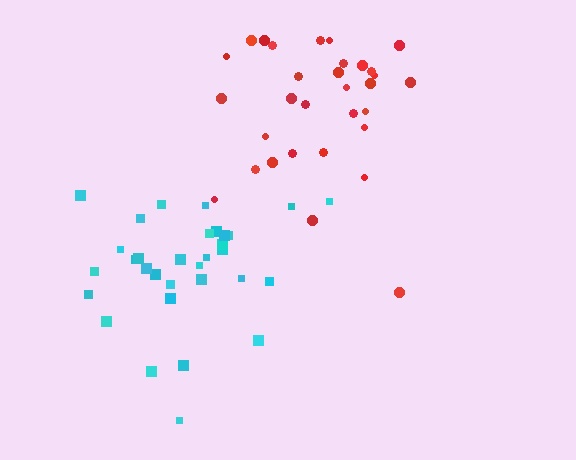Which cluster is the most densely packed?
Cyan.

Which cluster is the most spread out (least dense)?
Red.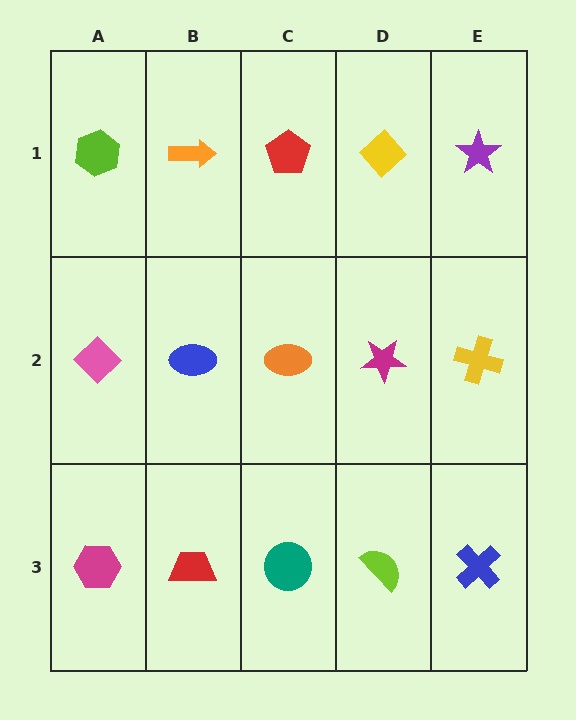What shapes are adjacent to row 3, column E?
A yellow cross (row 2, column E), a lime semicircle (row 3, column D).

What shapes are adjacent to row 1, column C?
An orange ellipse (row 2, column C), an orange arrow (row 1, column B), a yellow diamond (row 1, column D).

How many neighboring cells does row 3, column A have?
2.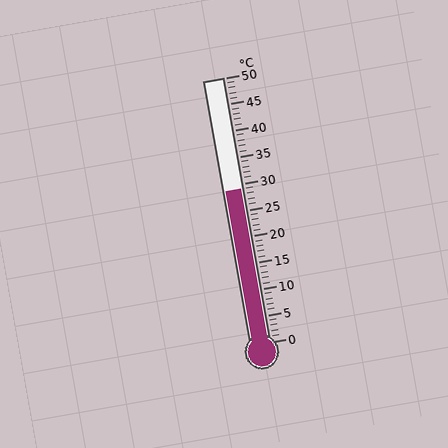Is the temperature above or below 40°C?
The temperature is below 40°C.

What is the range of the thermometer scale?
The thermometer scale ranges from 0°C to 50°C.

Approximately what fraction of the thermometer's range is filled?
The thermometer is filled to approximately 60% of its range.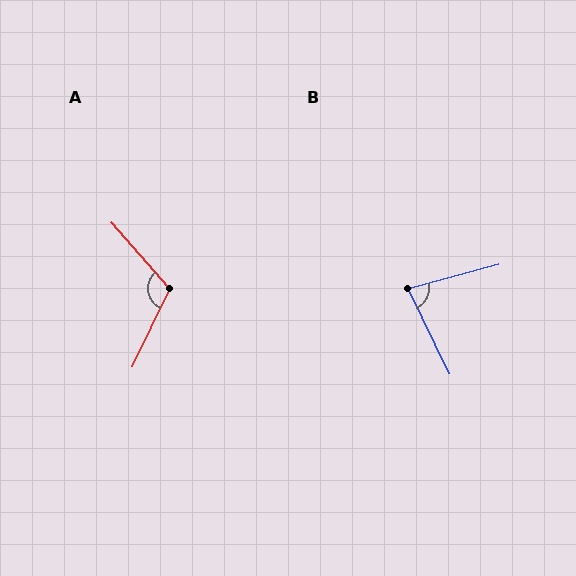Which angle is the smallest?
B, at approximately 79 degrees.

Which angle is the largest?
A, at approximately 113 degrees.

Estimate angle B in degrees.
Approximately 79 degrees.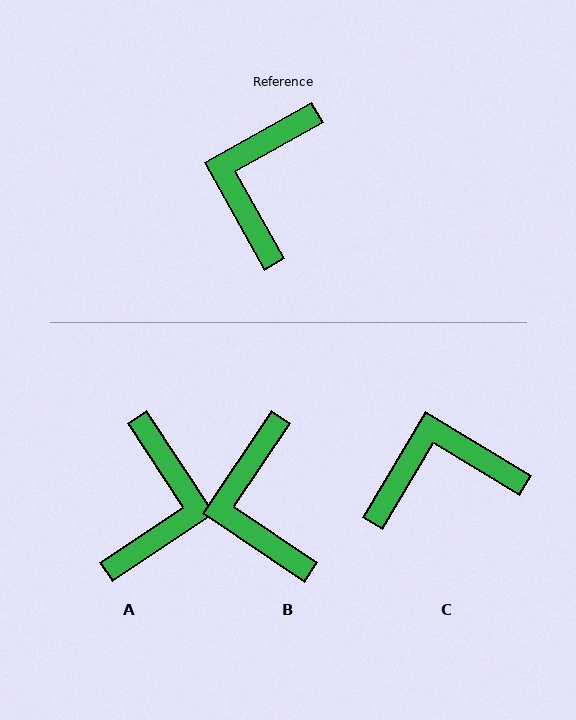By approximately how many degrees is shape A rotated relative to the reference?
Approximately 176 degrees clockwise.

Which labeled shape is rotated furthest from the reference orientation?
A, about 176 degrees away.